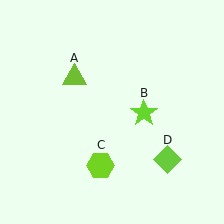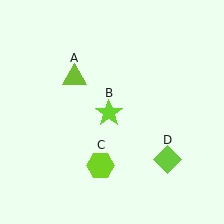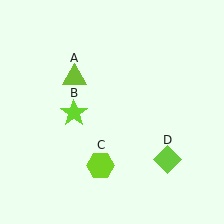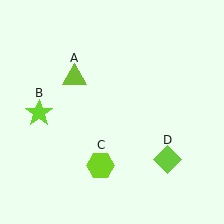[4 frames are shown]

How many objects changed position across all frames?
1 object changed position: lime star (object B).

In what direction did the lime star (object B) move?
The lime star (object B) moved left.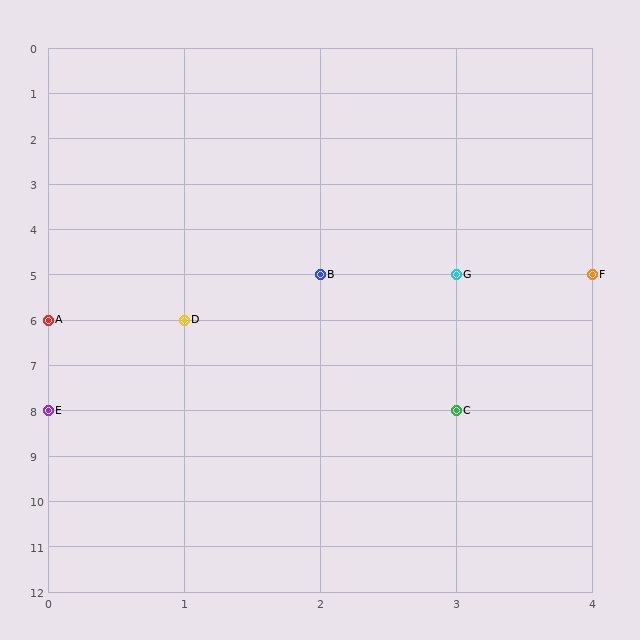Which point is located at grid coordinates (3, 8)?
Point C is at (3, 8).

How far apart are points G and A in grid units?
Points G and A are 3 columns and 1 row apart (about 3.2 grid units diagonally).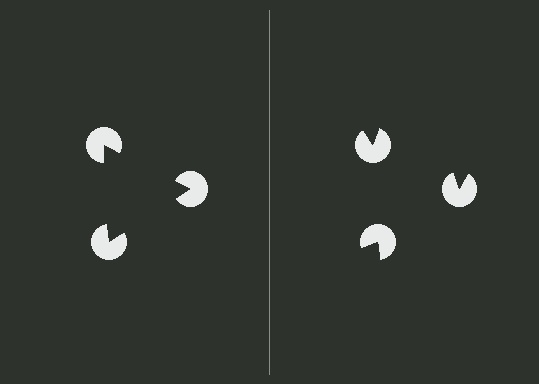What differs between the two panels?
The pac-man discs are positioned identically on both sides; only the wedge orientations differ. On the left they align to a triangle; on the right they are misaligned.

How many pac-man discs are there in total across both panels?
6 — 3 on each side.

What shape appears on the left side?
An illusory triangle.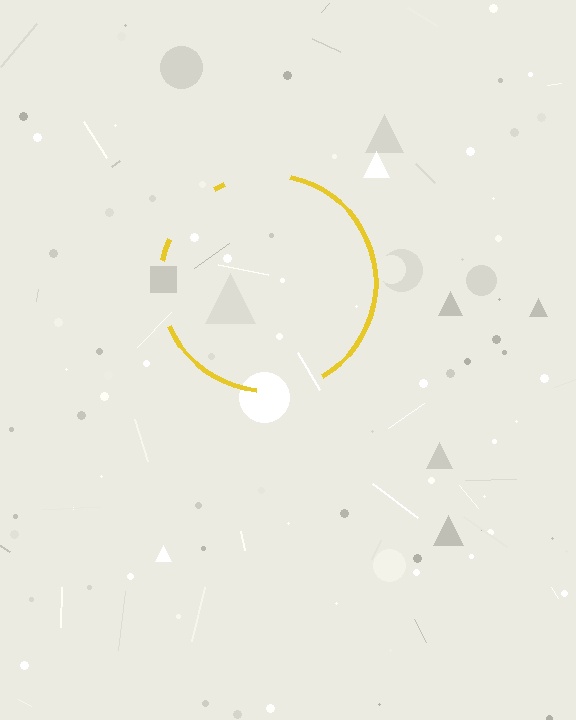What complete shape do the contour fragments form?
The contour fragments form a circle.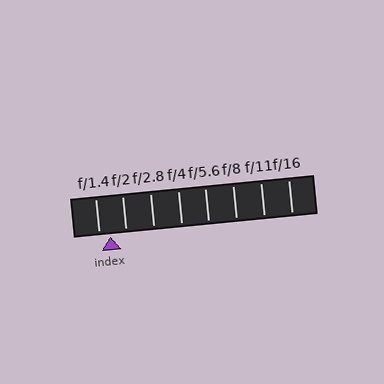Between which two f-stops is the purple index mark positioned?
The index mark is between f/1.4 and f/2.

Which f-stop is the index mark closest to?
The index mark is closest to f/1.4.